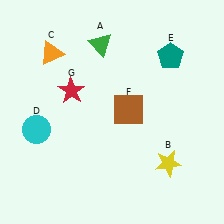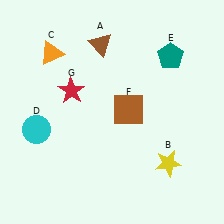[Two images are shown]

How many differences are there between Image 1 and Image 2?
There is 1 difference between the two images.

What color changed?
The triangle (A) changed from green in Image 1 to brown in Image 2.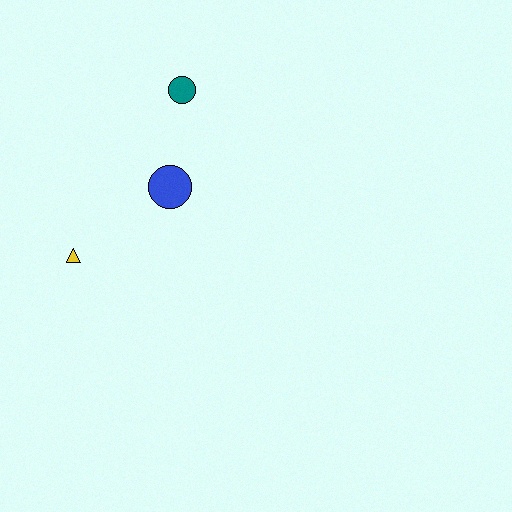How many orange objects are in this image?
There are no orange objects.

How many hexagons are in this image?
There are no hexagons.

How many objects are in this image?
There are 3 objects.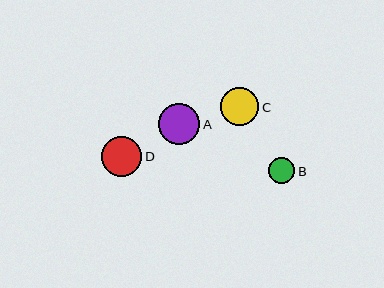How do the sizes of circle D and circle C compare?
Circle D and circle C are approximately the same size.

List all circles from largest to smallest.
From largest to smallest: A, D, C, B.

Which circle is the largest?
Circle A is the largest with a size of approximately 41 pixels.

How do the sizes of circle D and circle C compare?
Circle D and circle C are approximately the same size.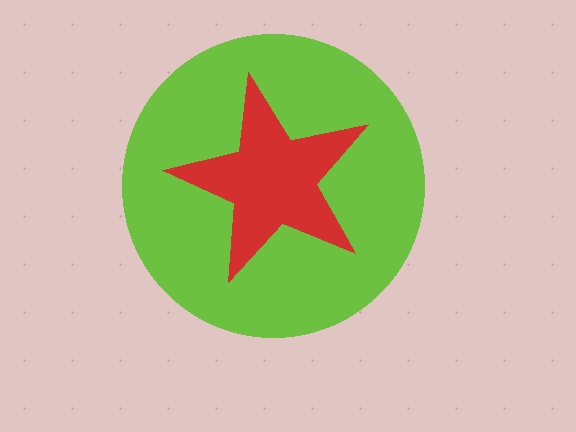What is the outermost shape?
The lime circle.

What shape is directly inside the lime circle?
The red star.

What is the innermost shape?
The red star.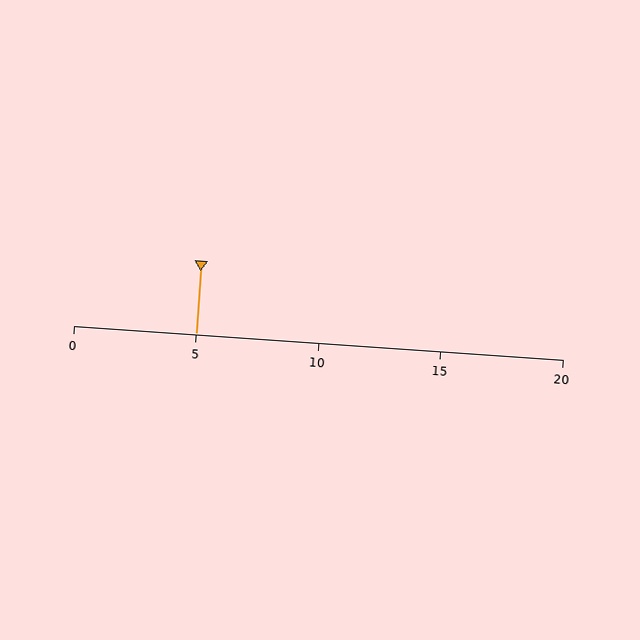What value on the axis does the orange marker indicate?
The marker indicates approximately 5.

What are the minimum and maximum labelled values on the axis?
The axis runs from 0 to 20.